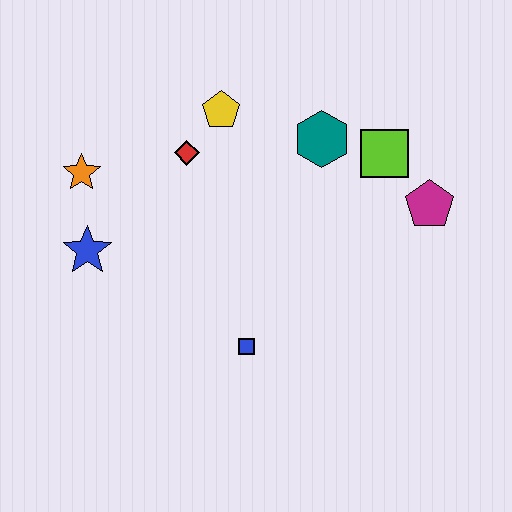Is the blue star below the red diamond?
Yes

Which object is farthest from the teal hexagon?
The blue star is farthest from the teal hexagon.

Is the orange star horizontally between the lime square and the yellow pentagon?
No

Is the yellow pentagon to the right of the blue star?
Yes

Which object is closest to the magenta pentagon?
The lime square is closest to the magenta pentagon.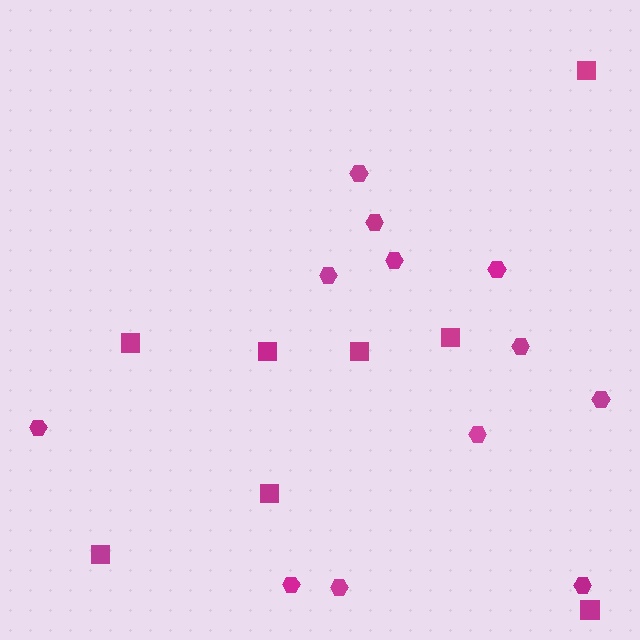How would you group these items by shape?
There are 2 groups: one group of squares (8) and one group of hexagons (12).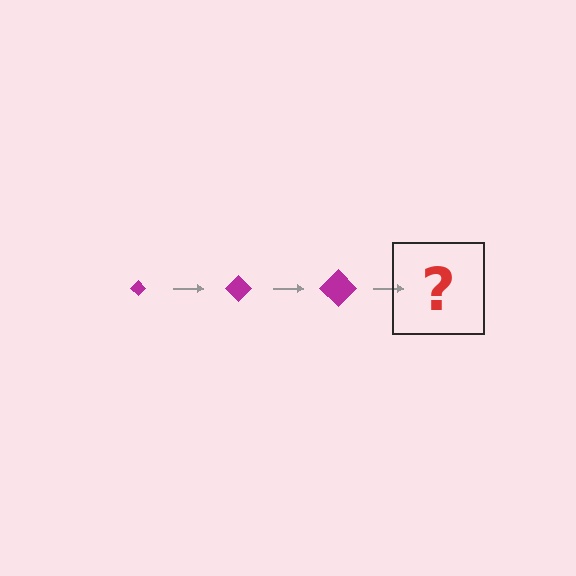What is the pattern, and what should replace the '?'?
The pattern is that the diamond gets progressively larger each step. The '?' should be a magenta diamond, larger than the previous one.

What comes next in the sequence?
The next element should be a magenta diamond, larger than the previous one.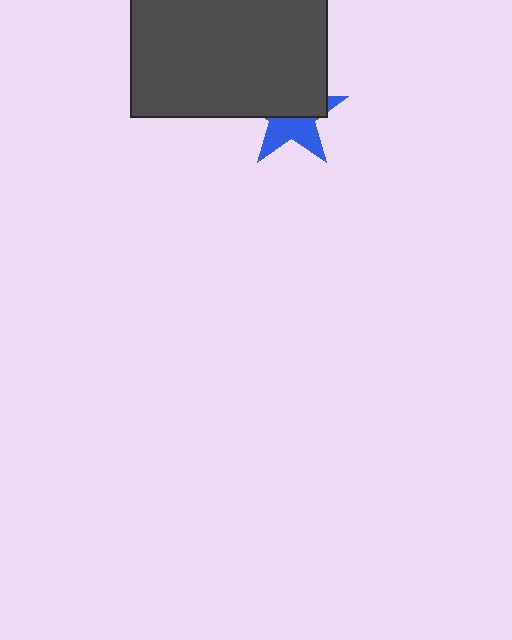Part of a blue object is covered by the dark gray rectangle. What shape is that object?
It is a star.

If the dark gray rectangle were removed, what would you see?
You would see the complete blue star.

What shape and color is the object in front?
The object in front is a dark gray rectangle.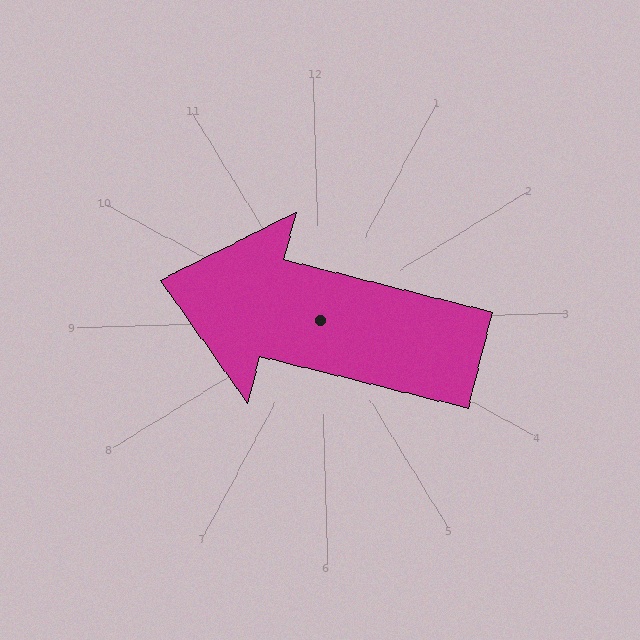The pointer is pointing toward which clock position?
Roughly 10 o'clock.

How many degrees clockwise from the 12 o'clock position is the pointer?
Approximately 286 degrees.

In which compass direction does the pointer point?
West.